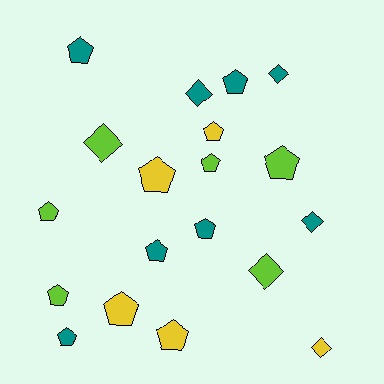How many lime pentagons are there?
There are 4 lime pentagons.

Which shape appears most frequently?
Pentagon, with 13 objects.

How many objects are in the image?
There are 19 objects.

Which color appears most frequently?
Teal, with 8 objects.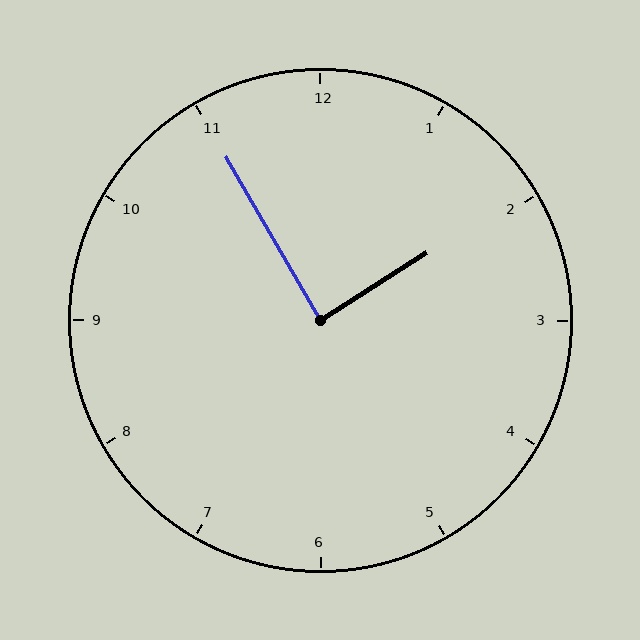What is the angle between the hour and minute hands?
Approximately 88 degrees.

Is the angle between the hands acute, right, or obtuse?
It is right.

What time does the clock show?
1:55.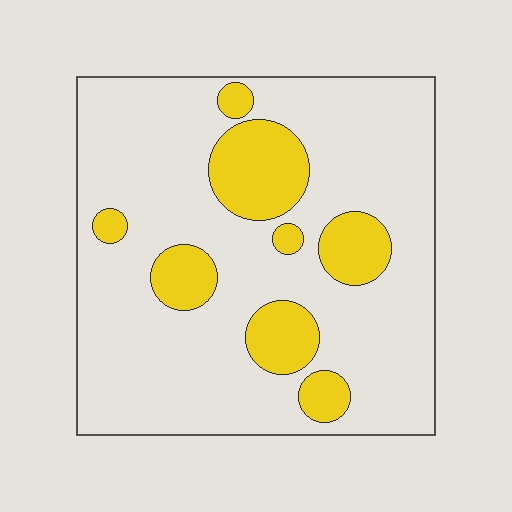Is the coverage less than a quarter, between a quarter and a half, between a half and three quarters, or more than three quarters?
Less than a quarter.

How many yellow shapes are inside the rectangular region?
8.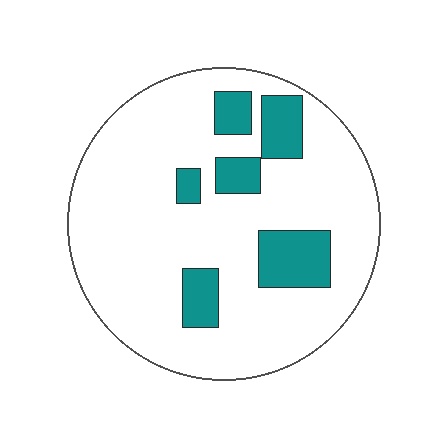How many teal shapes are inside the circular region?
6.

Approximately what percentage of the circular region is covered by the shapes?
Approximately 15%.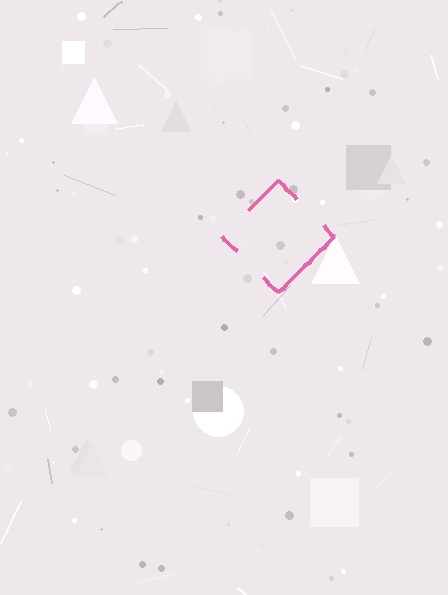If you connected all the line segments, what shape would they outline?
They would outline a diamond.